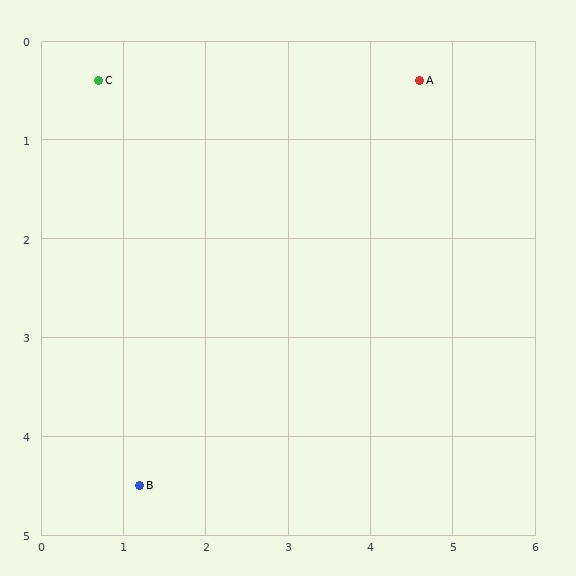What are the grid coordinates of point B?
Point B is at approximately (1.2, 4.5).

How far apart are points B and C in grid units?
Points B and C are about 4.1 grid units apart.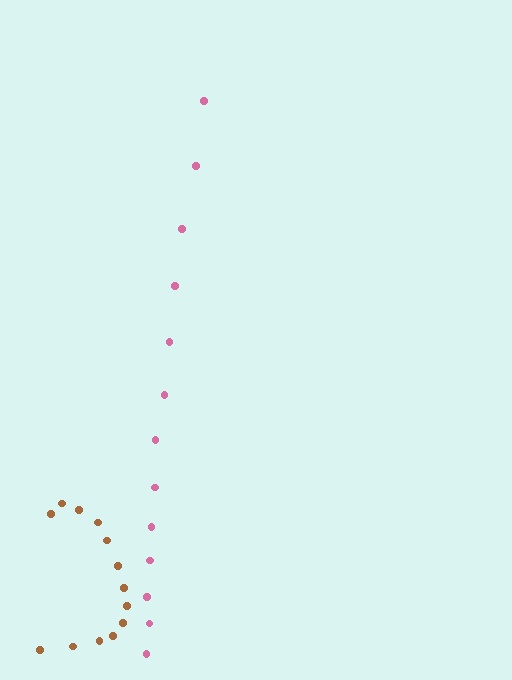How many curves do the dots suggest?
There are 2 distinct paths.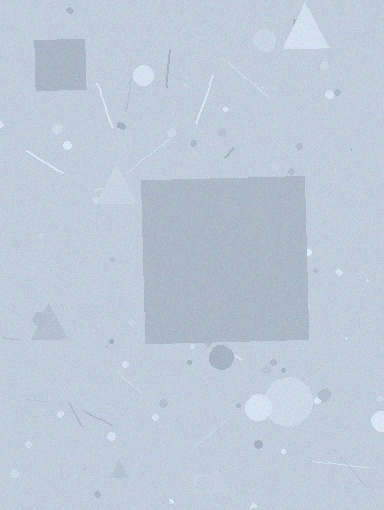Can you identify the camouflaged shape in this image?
The camouflaged shape is a square.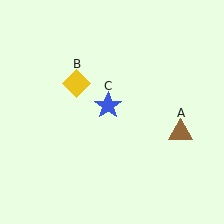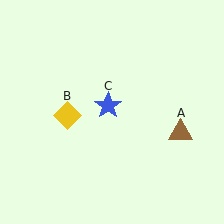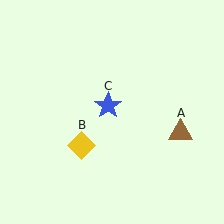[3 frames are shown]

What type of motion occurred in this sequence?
The yellow diamond (object B) rotated counterclockwise around the center of the scene.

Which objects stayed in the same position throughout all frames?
Brown triangle (object A) and blue star (object C) remained stationary.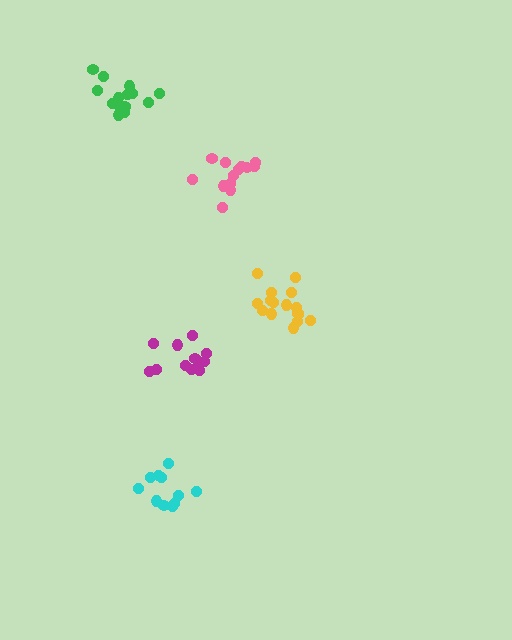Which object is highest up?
The green cluster is topmost.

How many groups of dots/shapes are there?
There are 5 groups.